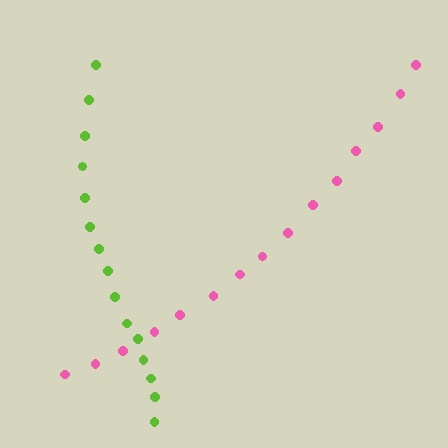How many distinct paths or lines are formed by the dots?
There are 2 distinct paths.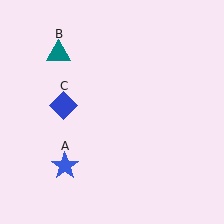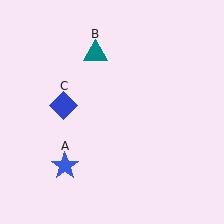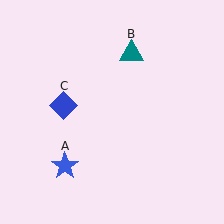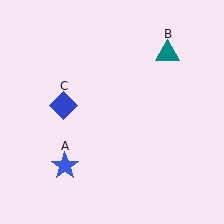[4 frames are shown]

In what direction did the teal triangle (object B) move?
The teal triangle (object B) moved right.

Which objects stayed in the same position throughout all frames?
Blue star (object A) and blue diamond (object C) remained stationary.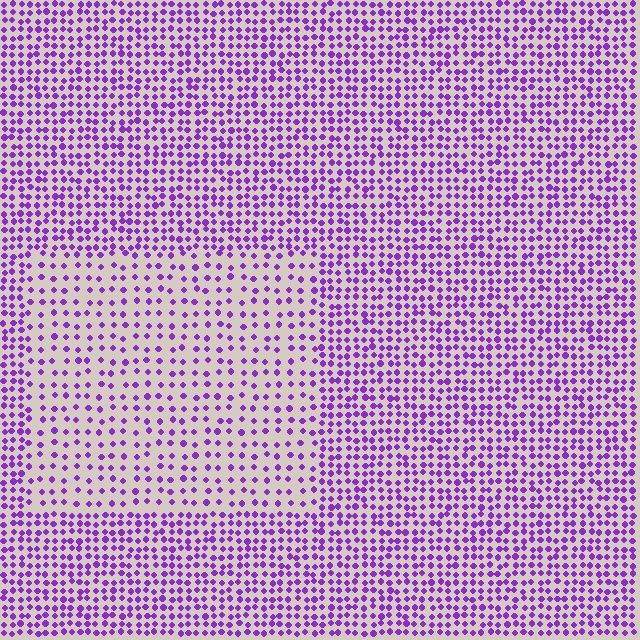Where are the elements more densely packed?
The elements are more densely packed outside the rectangle boundary.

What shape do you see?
I see a rectangle.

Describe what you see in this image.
The image contains small purple elements arranged at two different densities. A rectangle-shaped region is visible where the elements are less densely packed than the surrounding area.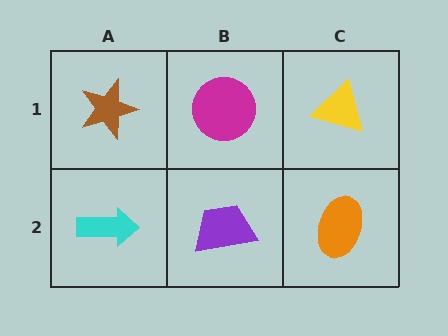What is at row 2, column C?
An orange ellipse.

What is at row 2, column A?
A cyan arrow.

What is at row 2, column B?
A purple trapezoid.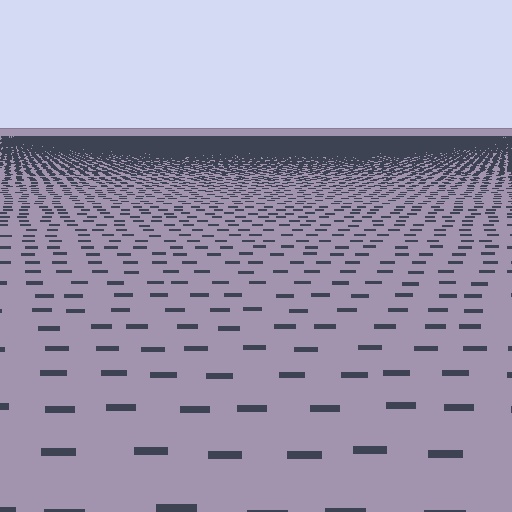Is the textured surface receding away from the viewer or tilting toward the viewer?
The surface is receding away from the viewer. Texture elements get smaller and denser toward the top.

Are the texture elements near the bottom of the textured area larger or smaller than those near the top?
Larger. Near the bottom, elements are closer to the viewer and appear at a bigger on-screen size.